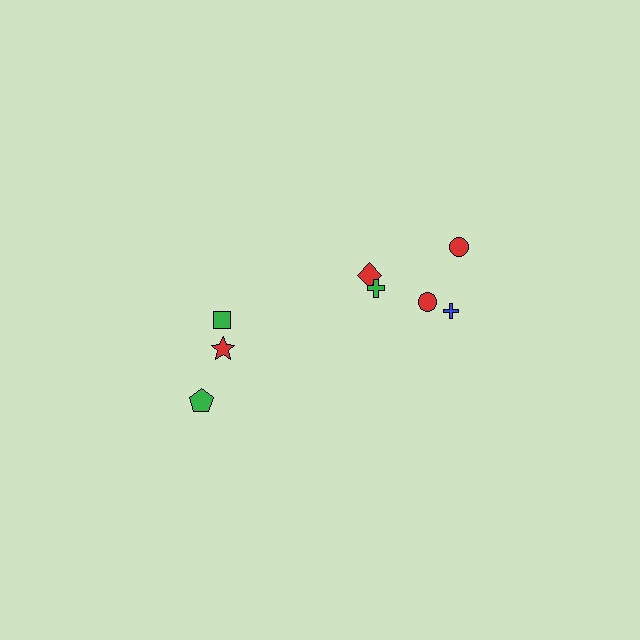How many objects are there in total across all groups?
There are 8 objects.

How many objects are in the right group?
There are 5 objects.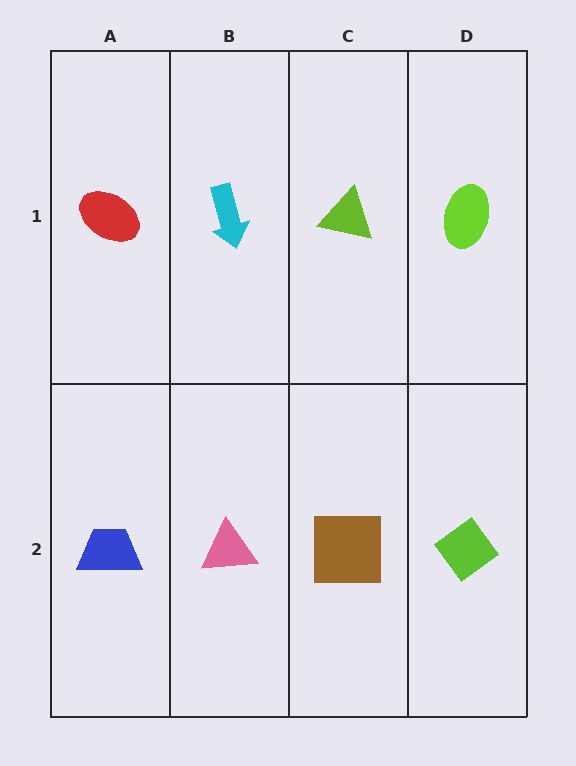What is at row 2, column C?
A brown square.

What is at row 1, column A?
A red ellipse.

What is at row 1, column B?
A cyan arrow.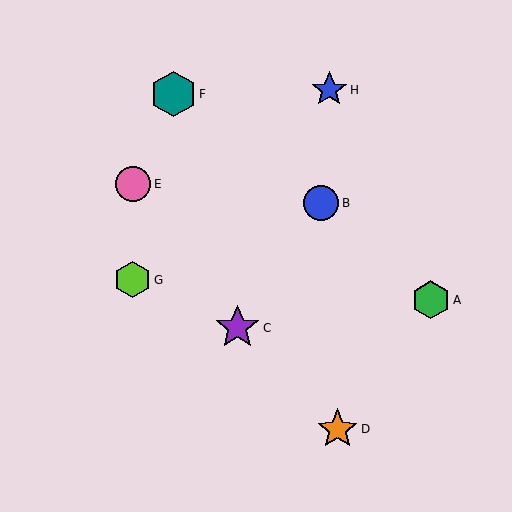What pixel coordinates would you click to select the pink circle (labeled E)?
Click at (133, 184) to select the pink circle E.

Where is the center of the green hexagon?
The center of the green hexagon is at (431, 300).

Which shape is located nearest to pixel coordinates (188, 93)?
The teal hexagon (labeled F) at (173, 94) is nearest to that location.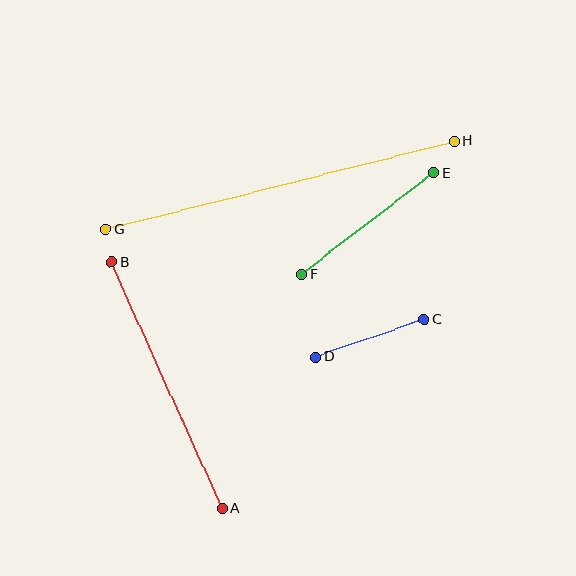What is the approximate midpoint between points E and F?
The midpoint is at approximately (368, 223) pixels.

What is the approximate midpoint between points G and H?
The midpoint is at approximately (280, 185) pixels.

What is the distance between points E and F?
The distance is approximately 167 pixels.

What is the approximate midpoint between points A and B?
The midpoint is at approximately (167, 385) pixels.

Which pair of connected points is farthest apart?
Points G and H are farthest apart.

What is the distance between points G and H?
The distance is approximately 359 pixels.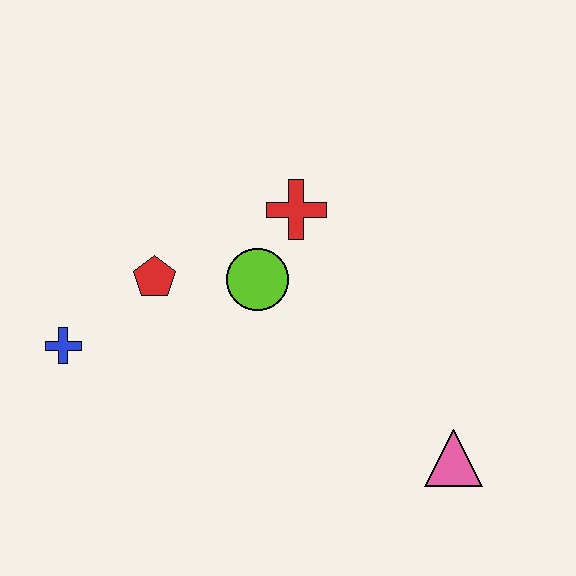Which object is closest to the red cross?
The lime circle is closest to the red cross.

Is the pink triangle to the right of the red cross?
Yes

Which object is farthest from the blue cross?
The pink triangle is farthest from the blue cross.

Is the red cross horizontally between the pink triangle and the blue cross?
Yes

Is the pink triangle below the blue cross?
Yes